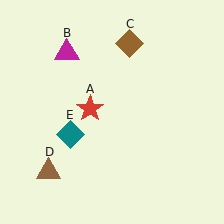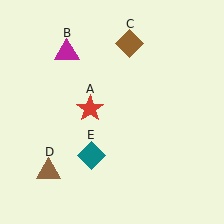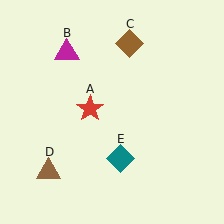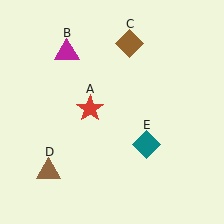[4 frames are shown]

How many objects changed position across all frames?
1 object changed position: teal diamond (object E).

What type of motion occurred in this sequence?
The teal diamond (object E) rotated counterclockwise around the center of the scene.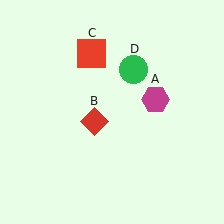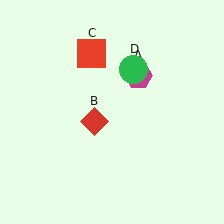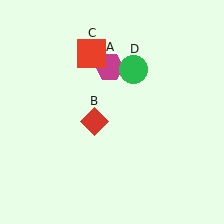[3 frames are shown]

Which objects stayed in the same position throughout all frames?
Red diamond (object B) and red square (object C) and green circle (object D) remained stationary.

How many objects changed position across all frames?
1 object changed position: magenta hexagon (object A).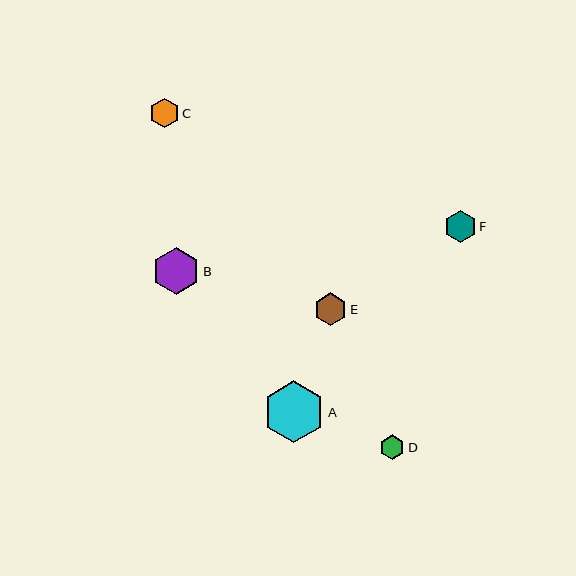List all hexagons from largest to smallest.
From largest to smallest: A, B, E, F, C, D.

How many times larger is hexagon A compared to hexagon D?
Hexagon A is approximately 2.5 times the size of hexagon D.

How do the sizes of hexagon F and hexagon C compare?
Hexagon F and hexagon C are approximately the same size.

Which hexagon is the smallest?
Hexagon D is the smallest with a size of approximately 25 pixels.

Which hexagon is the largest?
Hexagon A is the largest with a size of approximately 61 pixels.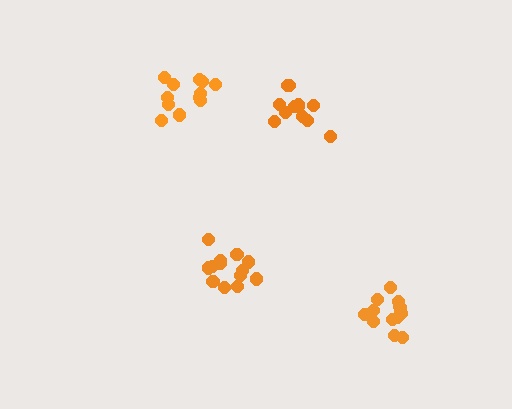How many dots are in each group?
Group 1: 12 dots, Group 2: 13 dots, Group 3: 14 dots, Group 4: 12 dots (51 total).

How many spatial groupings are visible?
There are 4 spatial groupings.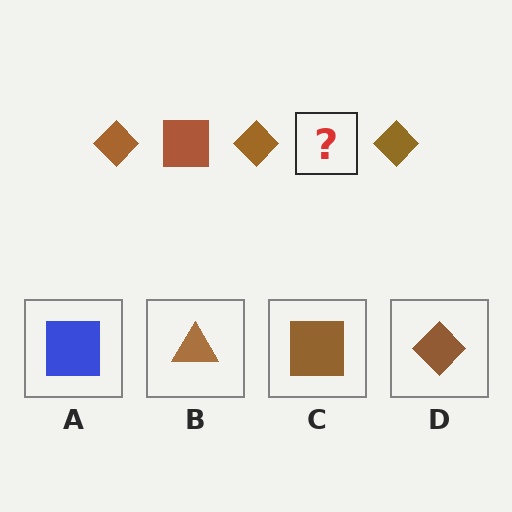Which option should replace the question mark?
Option C.